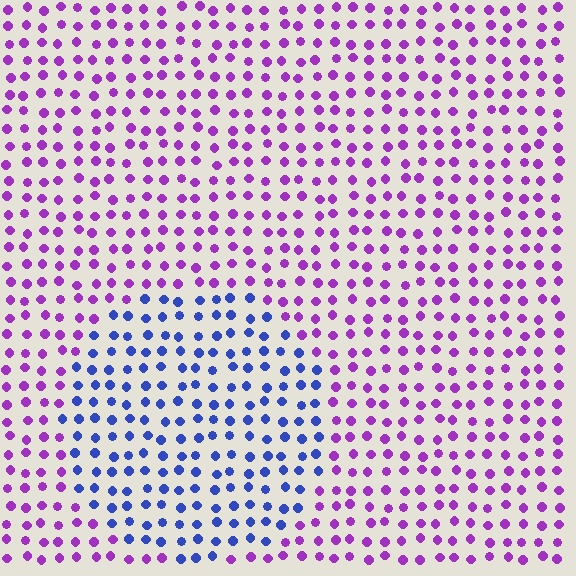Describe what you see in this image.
The image is filled with small purple elements in a uniform arrangement. A circle-shaped region is visible where the elements are tinted to a slightly different hue, forming a subtle color boundary.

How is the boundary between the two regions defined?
The boundary is defined purely by a slight shift in hue (about 57 degrees). Spacing, size, and orientation are identical on both sides.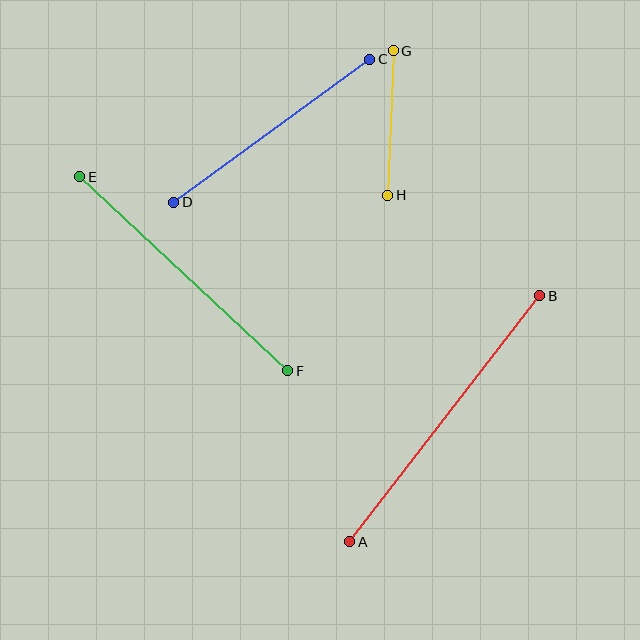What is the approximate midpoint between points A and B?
The midpoint is at approximately (445, 419) pixels.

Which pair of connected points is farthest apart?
Points A and B are farthest apart.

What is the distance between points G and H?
The distance is approximately 145 pixels.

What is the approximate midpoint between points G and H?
The midpoint is at approximately (390, 123) pixels.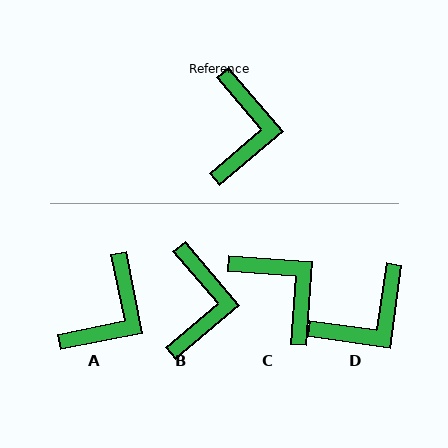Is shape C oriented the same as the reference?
No, it is off by about 45 degrees.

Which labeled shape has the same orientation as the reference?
B.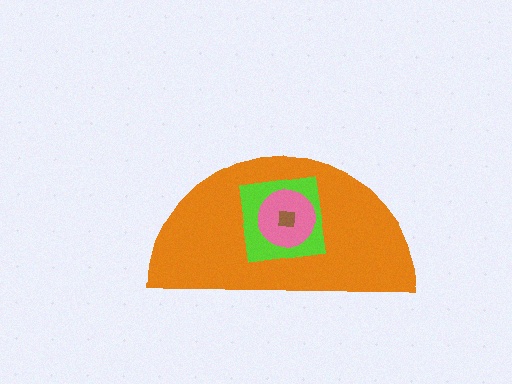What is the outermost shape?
The orange semicircle.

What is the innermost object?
The brown square.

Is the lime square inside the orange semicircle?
Yes.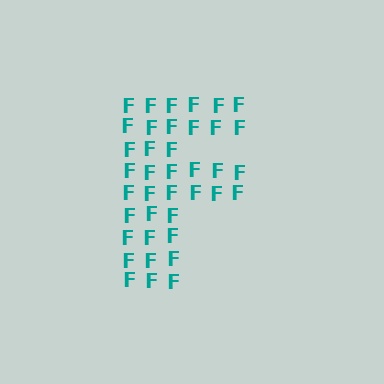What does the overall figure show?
The overall figure shows the letter F.